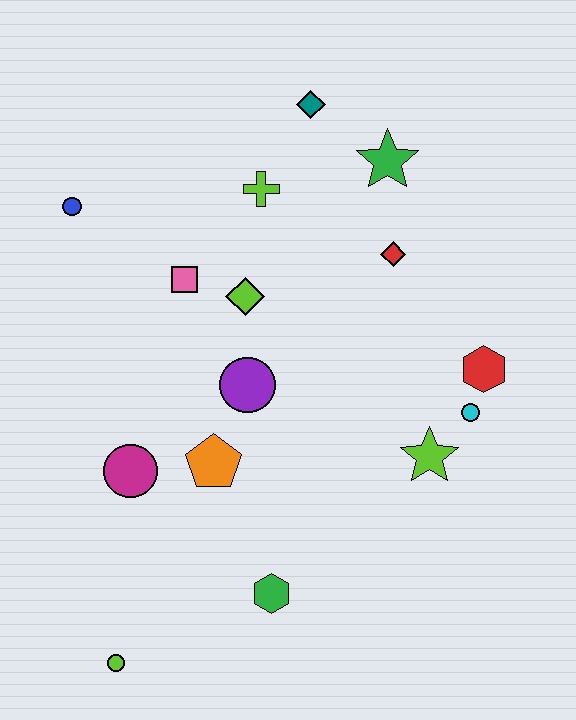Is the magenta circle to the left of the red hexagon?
Yes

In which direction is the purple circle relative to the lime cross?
The purple circle is below the lime cross.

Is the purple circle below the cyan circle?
No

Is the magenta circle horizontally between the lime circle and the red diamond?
Yes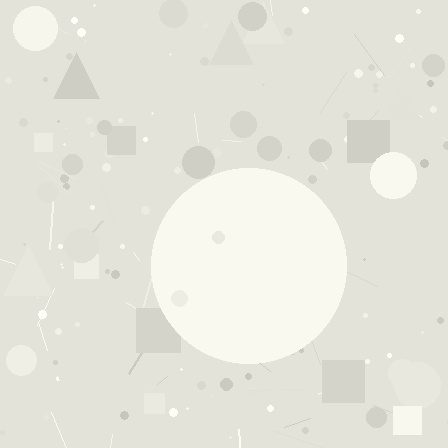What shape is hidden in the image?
A circle is hidden in the image.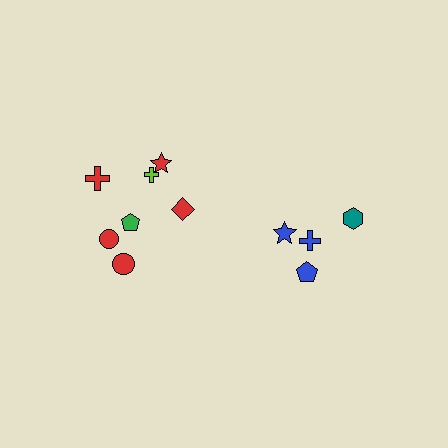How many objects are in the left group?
There are 7 objects.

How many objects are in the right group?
There are 4 objects.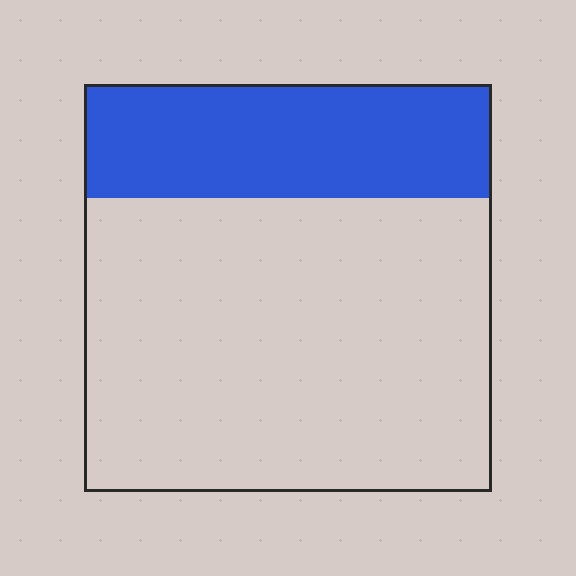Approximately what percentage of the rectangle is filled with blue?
Approximately 30%.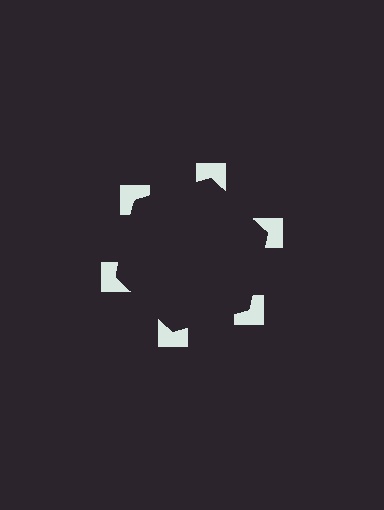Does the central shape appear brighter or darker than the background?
It typically appears slightly darker than the background, even though no actual brightness change is drawn.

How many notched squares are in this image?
There are 6 — one at each vertex of the illusory hexagon.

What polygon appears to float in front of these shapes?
An illusory hexagon — its edges are inferred from the aligned wedge cuts in the notched squares, not physically drawn.